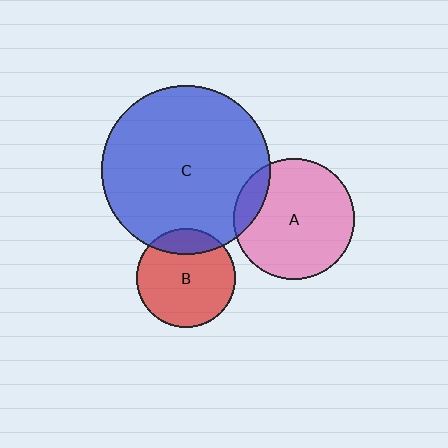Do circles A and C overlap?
Yes.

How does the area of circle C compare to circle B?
Approximately 2.9 times.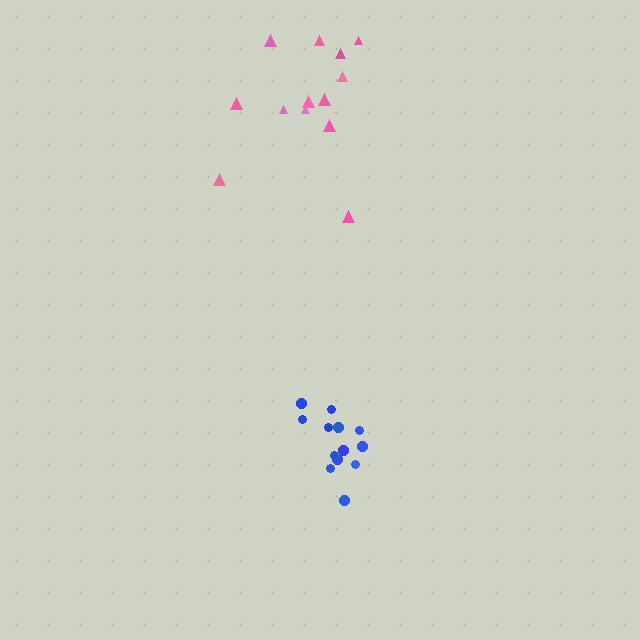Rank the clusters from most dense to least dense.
blue, pink.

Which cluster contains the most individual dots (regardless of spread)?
Blue (13).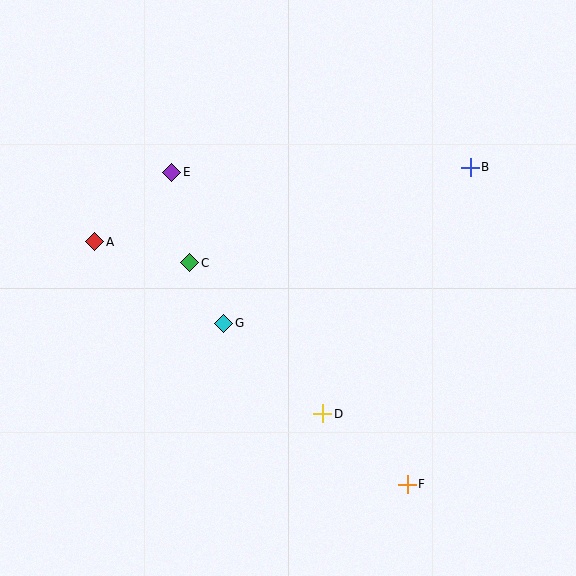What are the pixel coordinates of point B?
Point B is at (470, 167).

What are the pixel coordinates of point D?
Point D is at (323, 414).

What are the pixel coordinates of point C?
Point C is at (190, 263).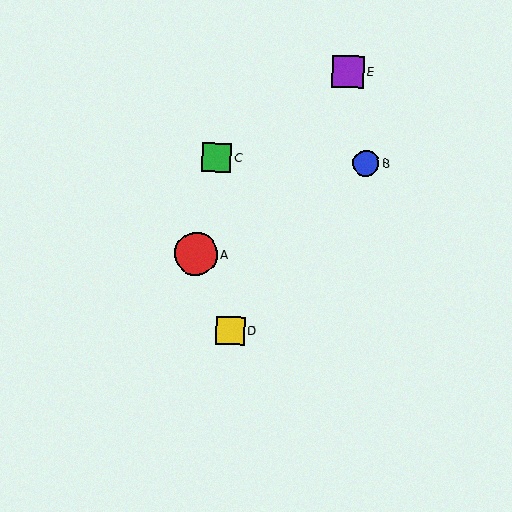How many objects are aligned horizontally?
2 objects (B, C) are aligned horizontally.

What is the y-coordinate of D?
Object D is at y≈331.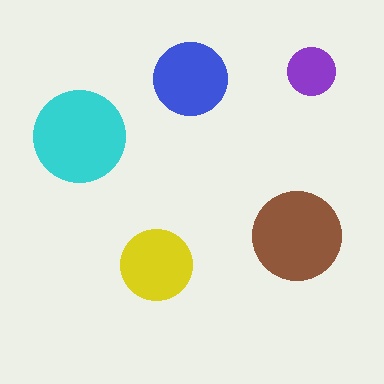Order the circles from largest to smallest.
the cyan one, the brown one, the blue one, the yellow one, the purple one.